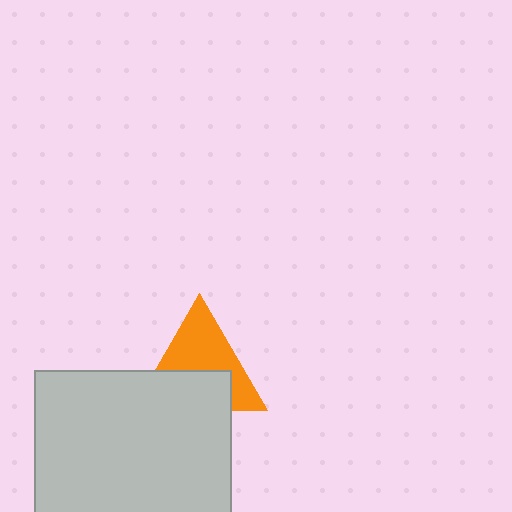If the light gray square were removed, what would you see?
You would see the complete orange triangle.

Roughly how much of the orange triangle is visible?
About half of it is visible (roughly 55%).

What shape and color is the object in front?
The object in front is a light gray square.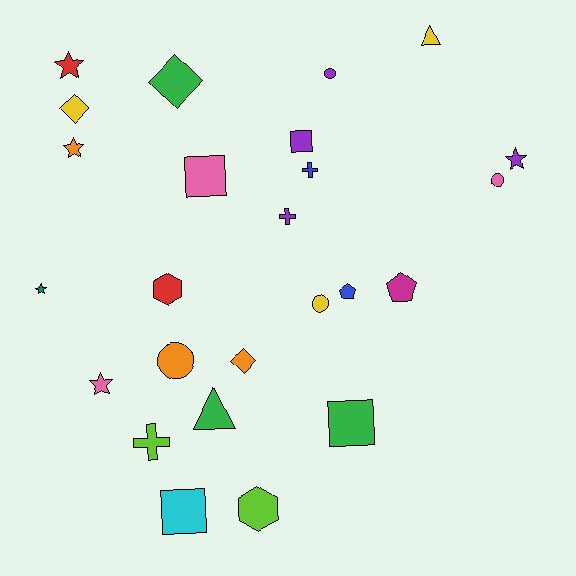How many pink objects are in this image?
There are 3 pink objects.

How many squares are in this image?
There are 4 squares.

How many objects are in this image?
There are 25 objects.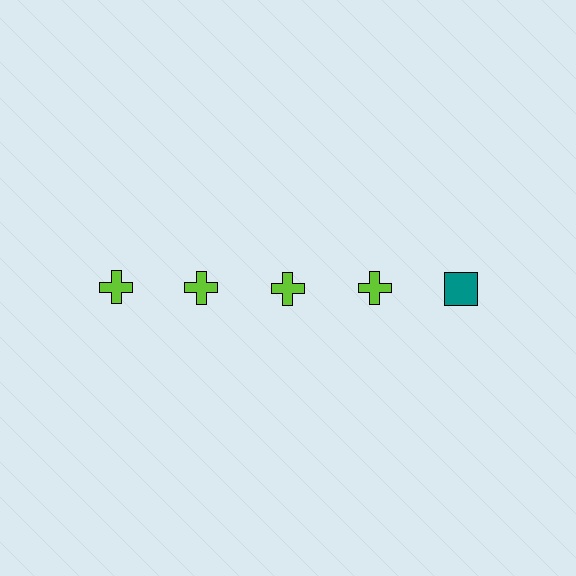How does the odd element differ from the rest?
It differs in both color (teal instead of lime) and shape (square instead of cross).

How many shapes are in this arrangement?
There are 5 shapes arranged in a grid pattern.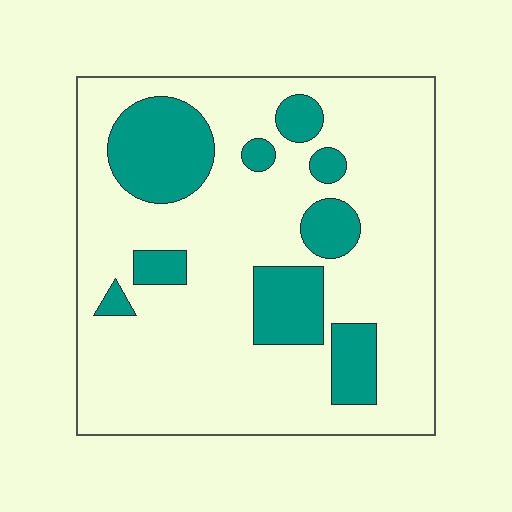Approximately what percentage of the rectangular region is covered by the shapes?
Approximately 20%.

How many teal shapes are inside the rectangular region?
9.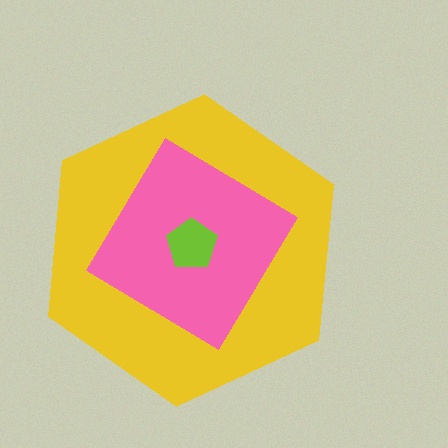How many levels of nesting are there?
3.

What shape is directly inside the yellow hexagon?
The pink diamond.